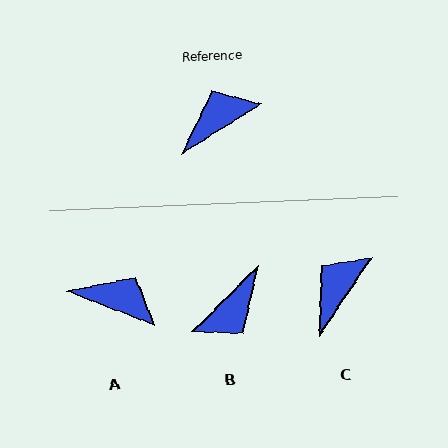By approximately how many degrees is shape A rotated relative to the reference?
Approximately 53 degrees clockwise.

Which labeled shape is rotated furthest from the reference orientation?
B, about 167 degrees away.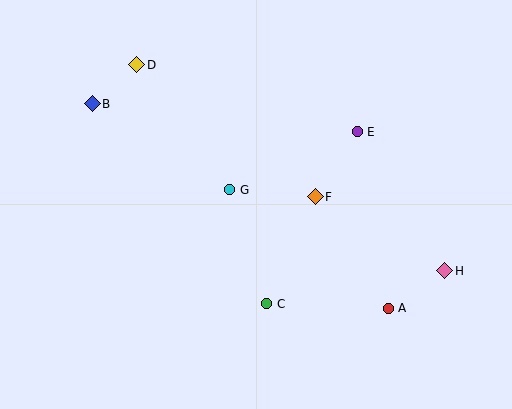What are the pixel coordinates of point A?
Point A is at (388, 308).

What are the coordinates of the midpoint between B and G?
The midpoint between B and G is at (161, 147).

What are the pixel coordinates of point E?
Point E is at (357, 132).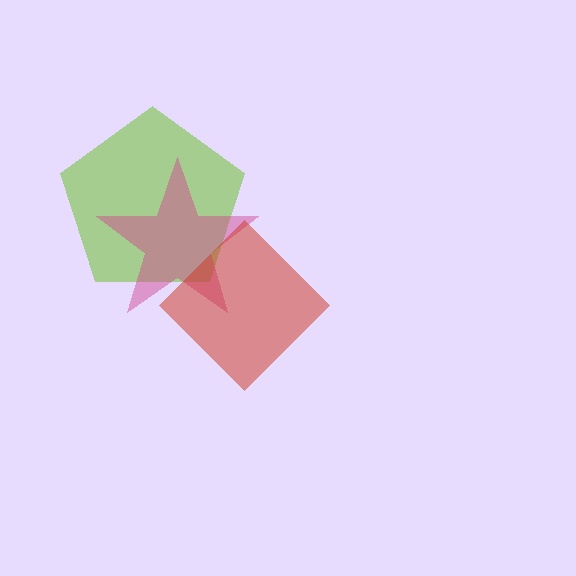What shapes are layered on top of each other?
The layered shapes are: a lime pentagon, a magenta star, a red diamond.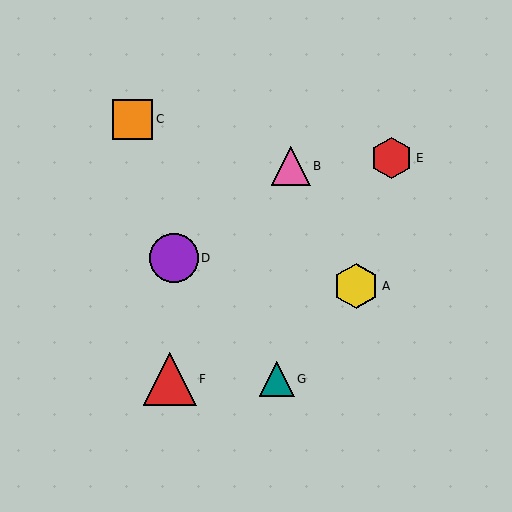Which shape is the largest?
The red triangle (labeled F) is the largest.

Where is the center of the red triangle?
The center of the red triangle is at (170, 379).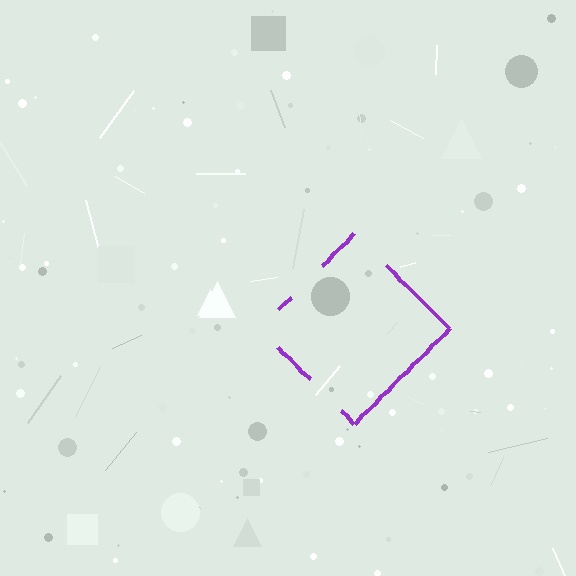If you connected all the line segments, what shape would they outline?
They would outline a diamond.